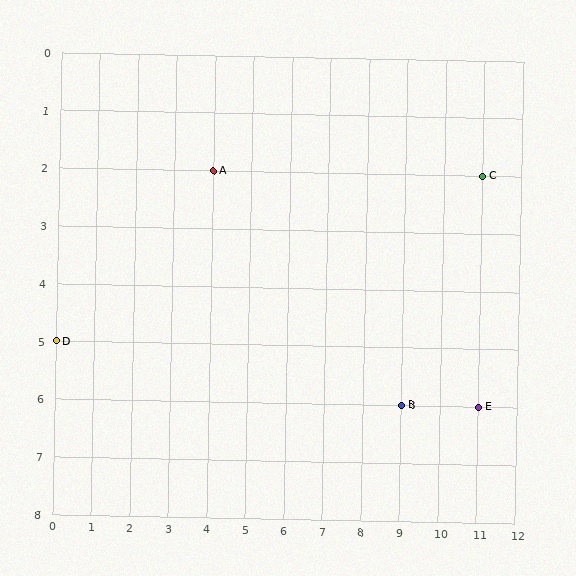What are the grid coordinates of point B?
Point B is at grid coordinates (9, 6).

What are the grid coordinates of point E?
Point E is at grid coordinates (11, 6).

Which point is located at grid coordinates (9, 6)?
Point B is at (9, 6).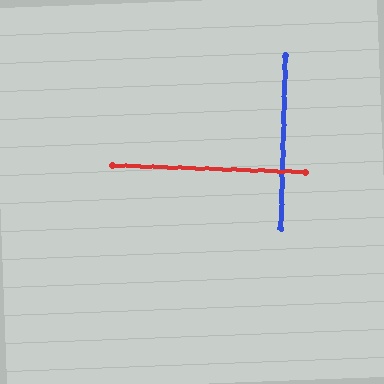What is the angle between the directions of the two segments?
Approximately 90 degrees.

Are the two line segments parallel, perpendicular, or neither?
Perpendicular — they meet at approximately 90°.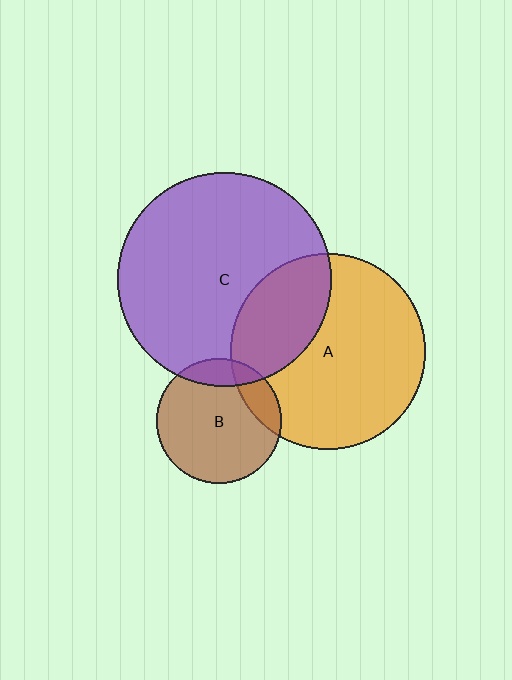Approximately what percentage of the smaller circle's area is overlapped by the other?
Approximately 15%.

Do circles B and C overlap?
Yes.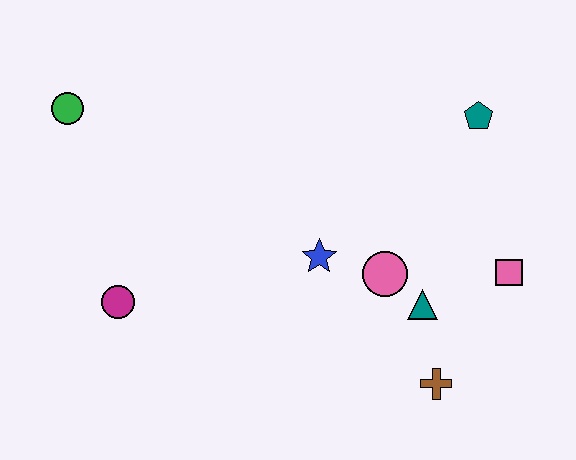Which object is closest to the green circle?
The magenta circle is closest to the green circle.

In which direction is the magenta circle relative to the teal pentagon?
The magenta circle is to the left of the teal pentagon.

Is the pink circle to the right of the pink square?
No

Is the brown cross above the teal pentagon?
No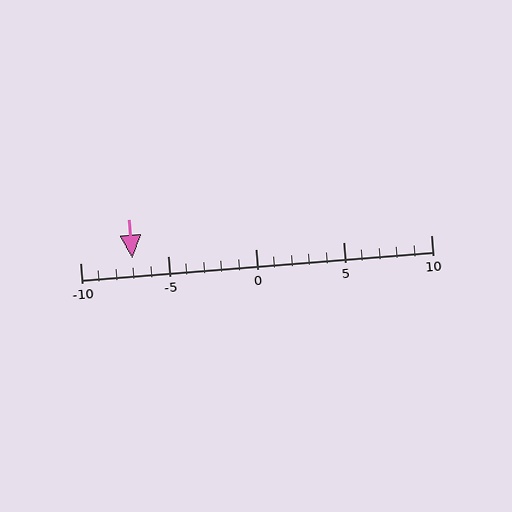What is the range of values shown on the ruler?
The ruler shows values from -10 to 10.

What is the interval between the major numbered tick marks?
The major tick marks are spaced 5 units apart.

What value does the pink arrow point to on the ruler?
The pink arrow points to approximately -7.